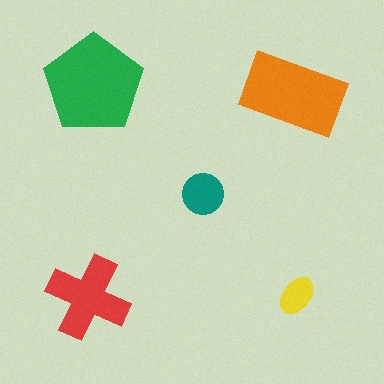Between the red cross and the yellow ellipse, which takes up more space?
The red cross.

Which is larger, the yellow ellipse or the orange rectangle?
The orange rectangle.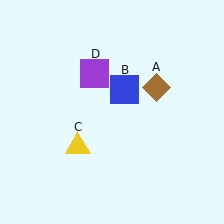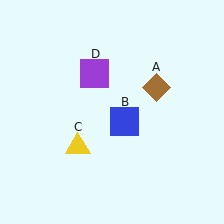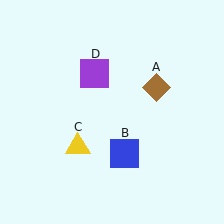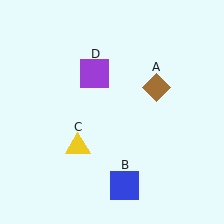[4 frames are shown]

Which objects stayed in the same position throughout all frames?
Brown diamond (object A) and yellow triangle (object C) and purple square (object D) remained stationary.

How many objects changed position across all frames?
1 object changed position: blue square (object B).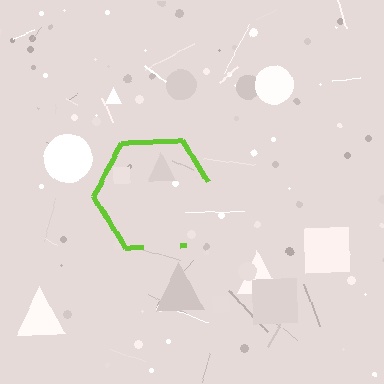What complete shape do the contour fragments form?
The contour fragments form a hexagon.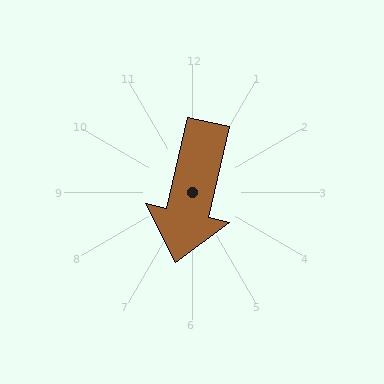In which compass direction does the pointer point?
South.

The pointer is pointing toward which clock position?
Roughly 6 o'clock.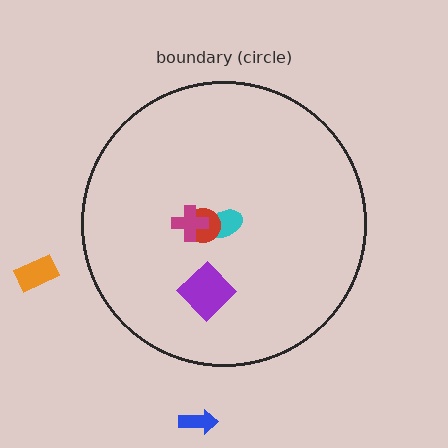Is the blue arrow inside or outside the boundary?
Outside.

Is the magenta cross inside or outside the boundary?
Inside.